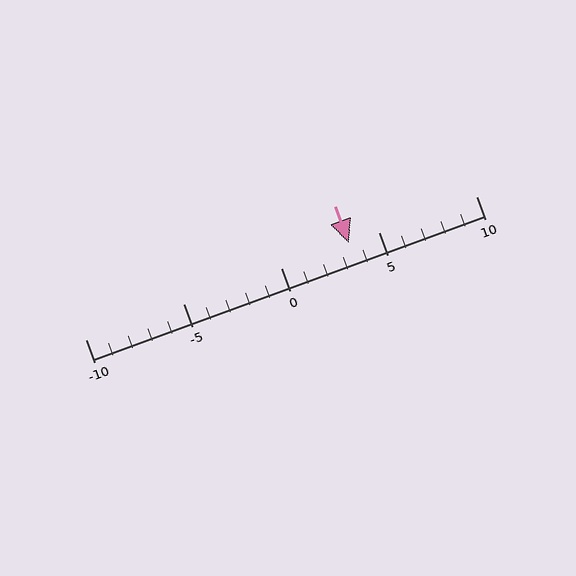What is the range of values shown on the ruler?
The ruler shows values from -10 to 10.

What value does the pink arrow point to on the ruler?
The pink arrow points to approximately 4.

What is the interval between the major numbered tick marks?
The major tick marks are spaced 5 units apart.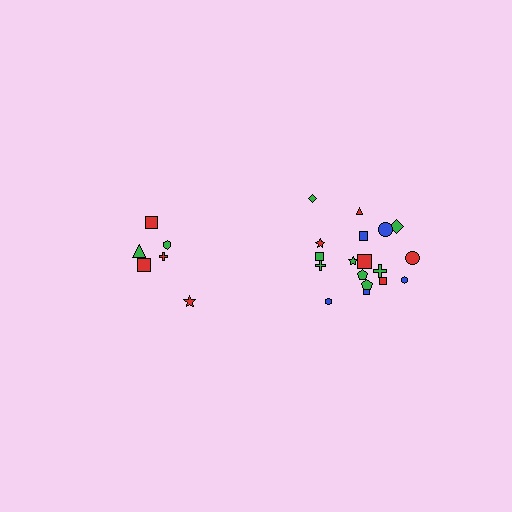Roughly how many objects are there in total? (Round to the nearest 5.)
Roughly 25 objects in total.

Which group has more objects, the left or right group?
The right group.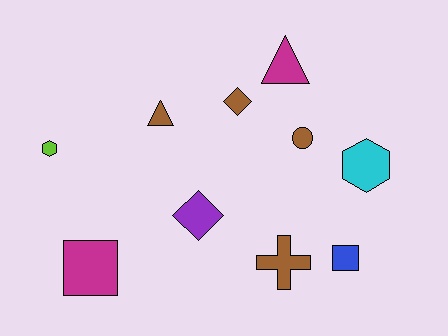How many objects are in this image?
There are 10 objects.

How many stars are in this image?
There are no stars.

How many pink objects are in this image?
There are no pink objects.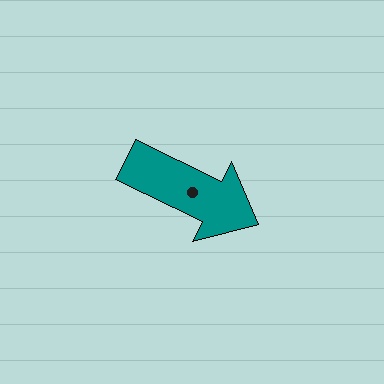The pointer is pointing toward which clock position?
Roughly 4 o'clock.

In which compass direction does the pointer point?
Southeast.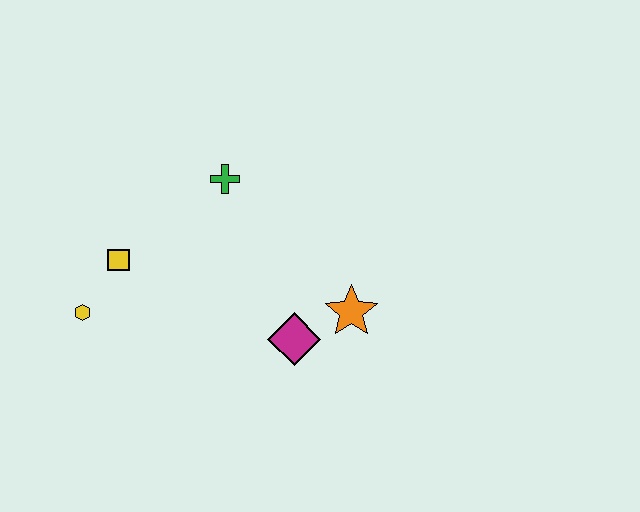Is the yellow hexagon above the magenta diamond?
Yes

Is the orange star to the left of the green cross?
No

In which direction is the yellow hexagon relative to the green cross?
The yellow hexagon is to the left of the green cross.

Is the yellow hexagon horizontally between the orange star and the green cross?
No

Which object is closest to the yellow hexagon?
The yellow square is closest to the yellow hexagon.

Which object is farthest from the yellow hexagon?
The orange star is farthest from the yellow hexagon.